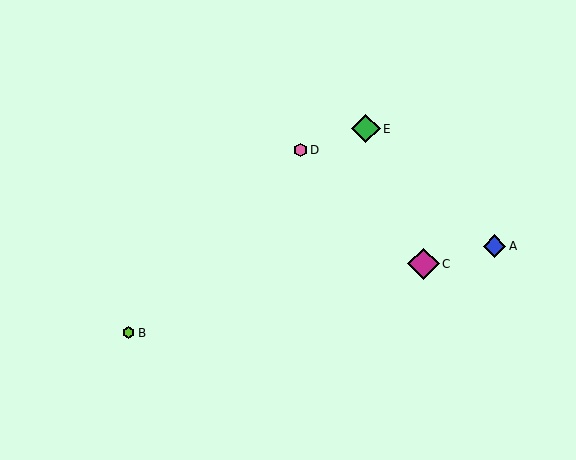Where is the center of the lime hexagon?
The center of the lime hexagon is at (129, 333).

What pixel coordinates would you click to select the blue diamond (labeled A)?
Click at (494, 246) to select the blue diamond A.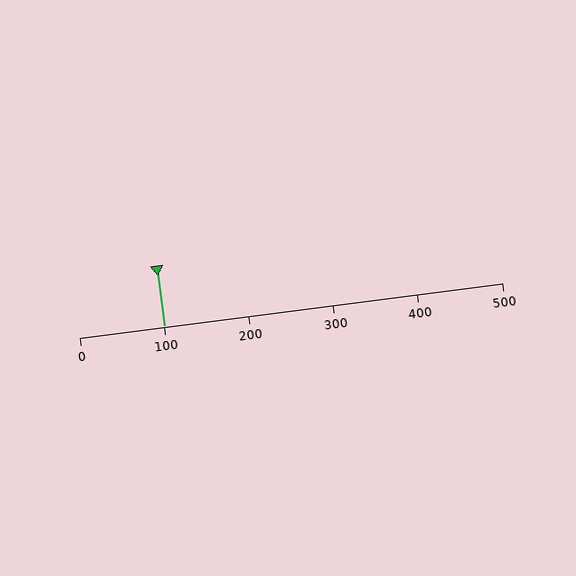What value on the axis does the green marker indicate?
The marker indicates approximately 100.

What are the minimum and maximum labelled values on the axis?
The axis runs from 0 to 500.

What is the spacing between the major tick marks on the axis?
The major ticks are spaced 100 apart.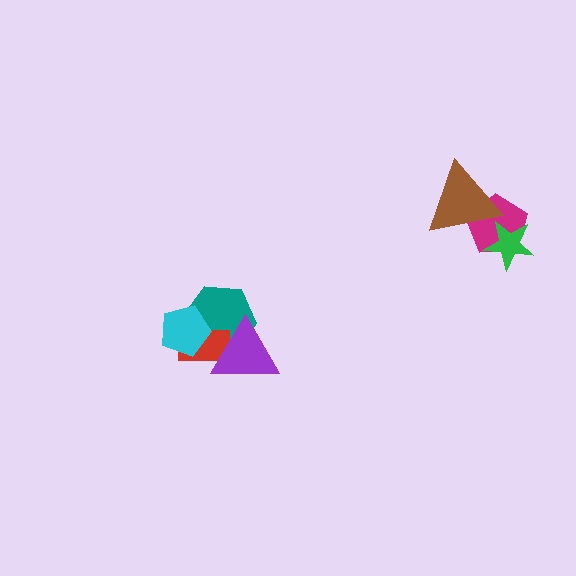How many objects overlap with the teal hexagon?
3 objects overlap with the teal hexagon.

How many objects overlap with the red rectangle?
3 objects overlap with the red rectangle.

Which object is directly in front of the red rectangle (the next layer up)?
The cyan pentagon is directly in front of the red rectangle.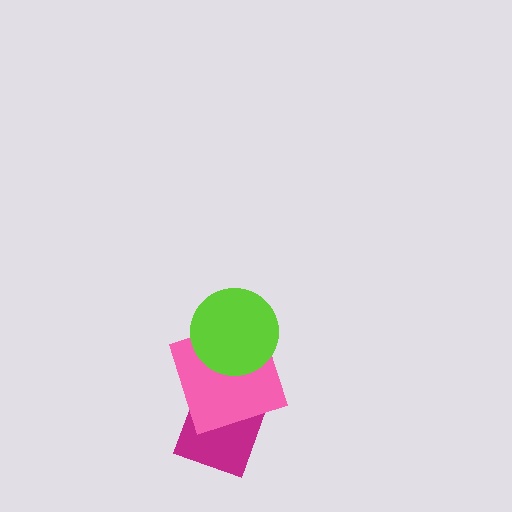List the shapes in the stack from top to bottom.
From top to bottom: the lime circle, the pink square, the magenta diamond.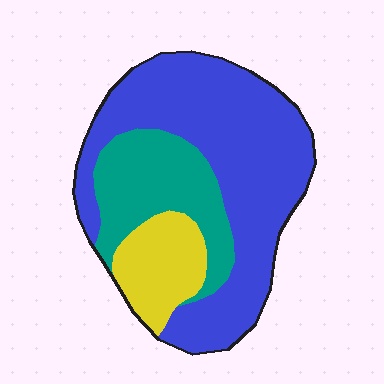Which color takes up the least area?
Yellow, at roughly 15%.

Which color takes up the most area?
Blue, at roughly 60%.